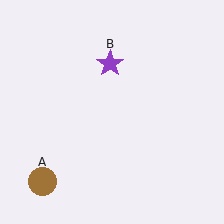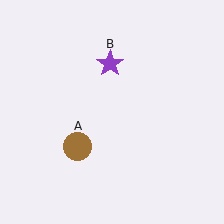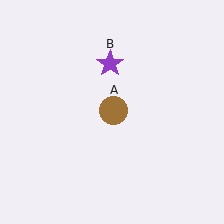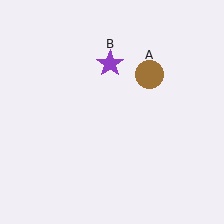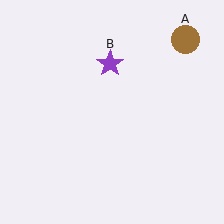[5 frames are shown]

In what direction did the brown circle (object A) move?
The brown circle (object A) moved up and to the right.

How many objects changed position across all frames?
1 object changed position: brown circle (object A).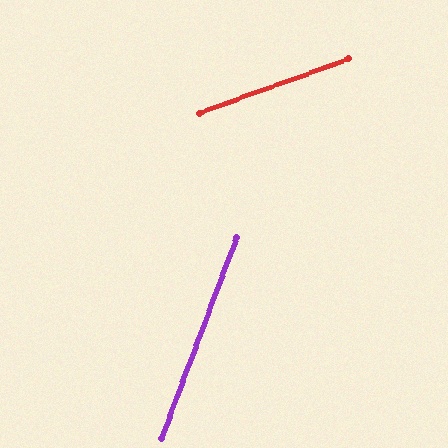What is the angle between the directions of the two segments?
Approximately 50 degrees.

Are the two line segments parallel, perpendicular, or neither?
Neither parallel nor perpendicular — they differ by about 50°.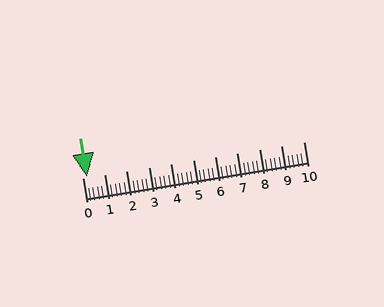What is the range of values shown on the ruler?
The ruler shows values from 0 to 10.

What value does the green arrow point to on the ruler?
The green arrow points to approximately 0.2.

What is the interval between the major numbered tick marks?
The major tick marks are spaced 1 units apart.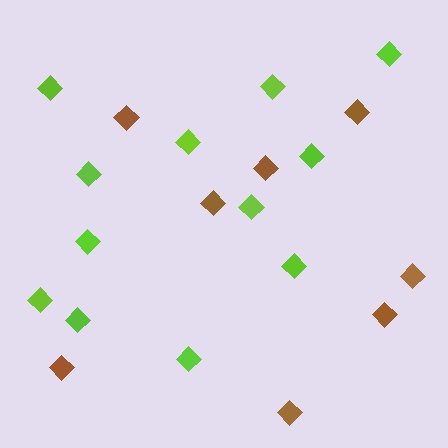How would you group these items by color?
There are 2 groups: one group of brown diamonds (8) and one group of lime diamonds (12).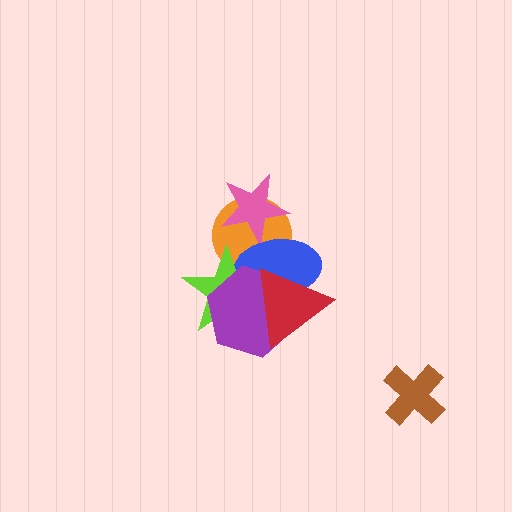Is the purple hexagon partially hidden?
Yes, it is partially covered by another shape.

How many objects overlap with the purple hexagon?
4 objects overlap with the purple hexagon.